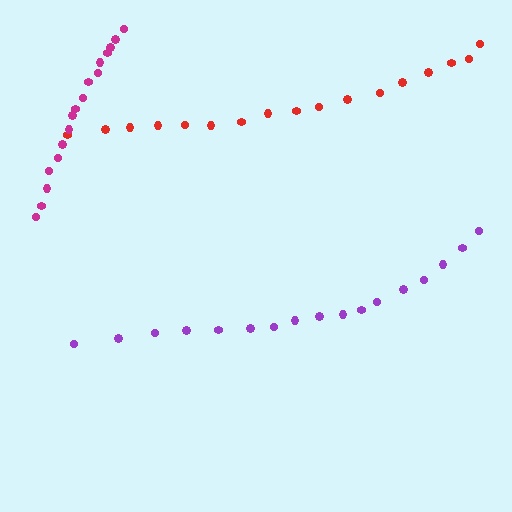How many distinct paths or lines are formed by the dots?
There are 3 distinct paths.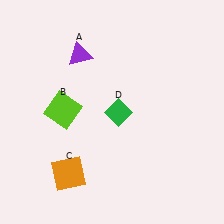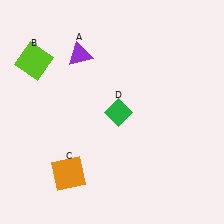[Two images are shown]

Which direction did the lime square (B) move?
The lime square (B) moved up.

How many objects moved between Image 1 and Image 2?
1 object moved between the two images.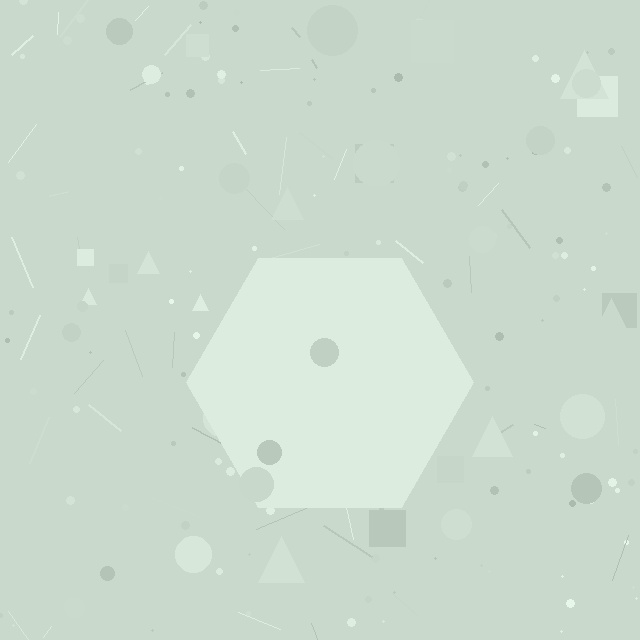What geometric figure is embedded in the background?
A hexagon is embedded in the background.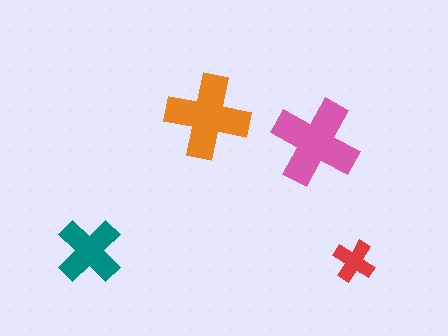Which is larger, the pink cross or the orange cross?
The pink one.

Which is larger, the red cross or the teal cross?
The teal one.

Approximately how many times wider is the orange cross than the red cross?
About 2 times wider.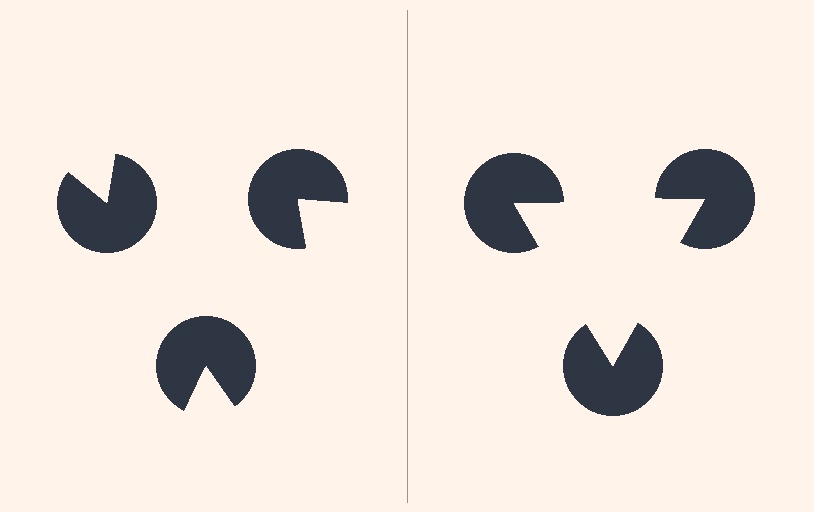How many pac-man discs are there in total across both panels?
6 — 3 on each side.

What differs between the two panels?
The pac-man discs are positioned identically on both sides; only the wedge orientations differ. On the right they align to a triangle; on the left they are misaligned.